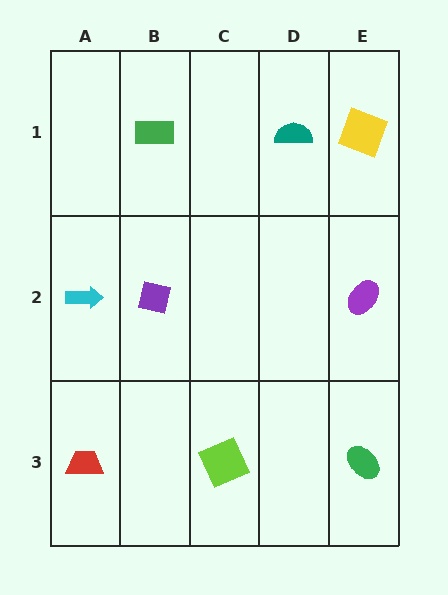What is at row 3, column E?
A green ellipse.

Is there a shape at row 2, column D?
No, that cell is empty.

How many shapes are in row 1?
3 shapes.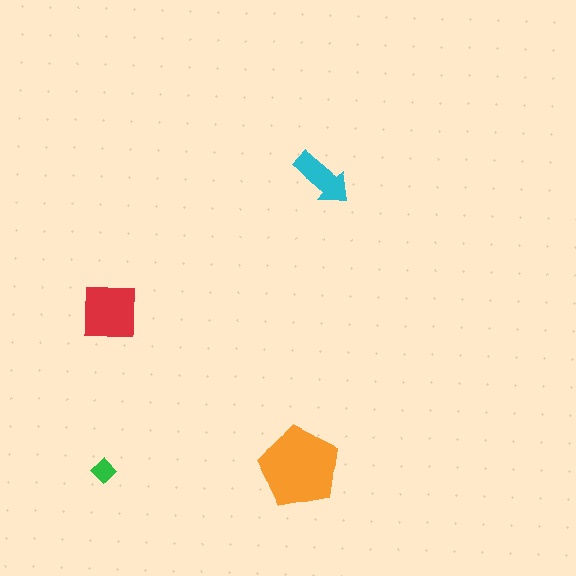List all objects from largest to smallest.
The orange pentagon, the red square, the cyan arrow, the green diamond.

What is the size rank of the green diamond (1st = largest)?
4th.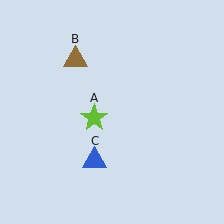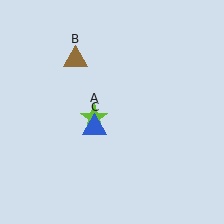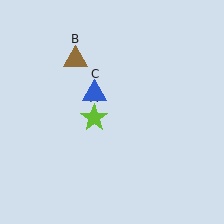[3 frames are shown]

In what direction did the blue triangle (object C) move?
The blue triangle (object C) moved up.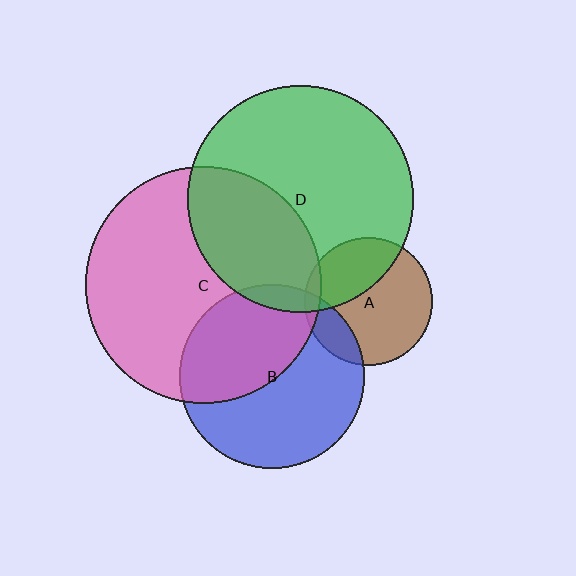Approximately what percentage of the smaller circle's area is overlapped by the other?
Approximately 35%.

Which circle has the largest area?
Circle C (pink).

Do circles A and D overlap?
Yes.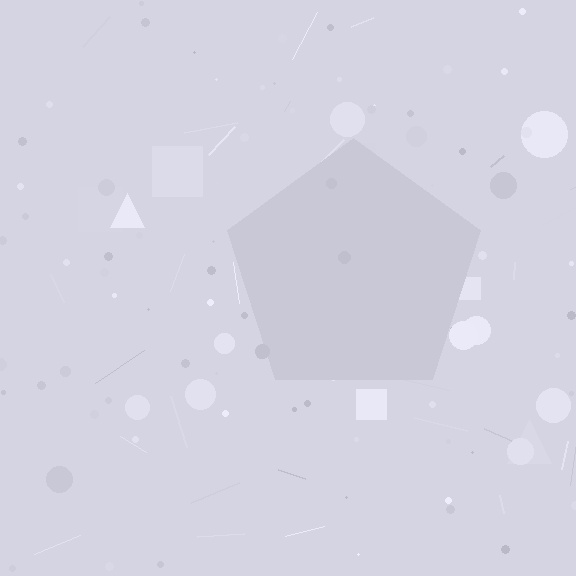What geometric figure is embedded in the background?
A pentagon is embedded in the background.